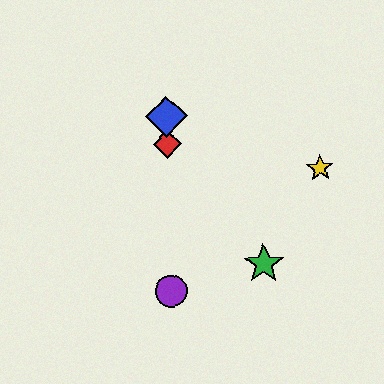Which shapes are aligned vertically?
The red diamond, the blue diamond, the purple circle are aligned vertically.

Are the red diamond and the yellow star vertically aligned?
No, the red diamond is at x≈167 and the yellow star is at x≈320.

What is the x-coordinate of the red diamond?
The red diamond is at x≈167.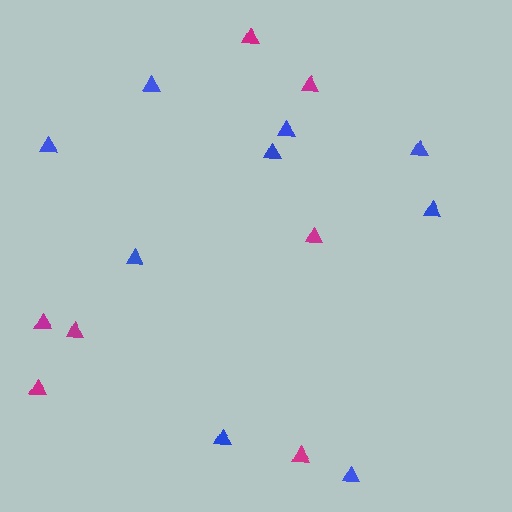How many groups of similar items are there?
There are 2 groups: one group of blue triangles (9) and one group of magenta triangles (7).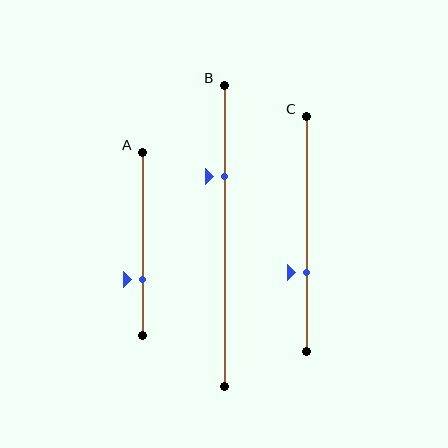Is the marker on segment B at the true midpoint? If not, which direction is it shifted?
No, the marker on segment B is shifted upward by about 20% of the segment length.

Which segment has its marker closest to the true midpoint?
Segment C has its marker closest to the true midpoint.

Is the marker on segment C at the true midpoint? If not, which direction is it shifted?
No, the marker on segment C is shifted downward by about 16% of the segment length.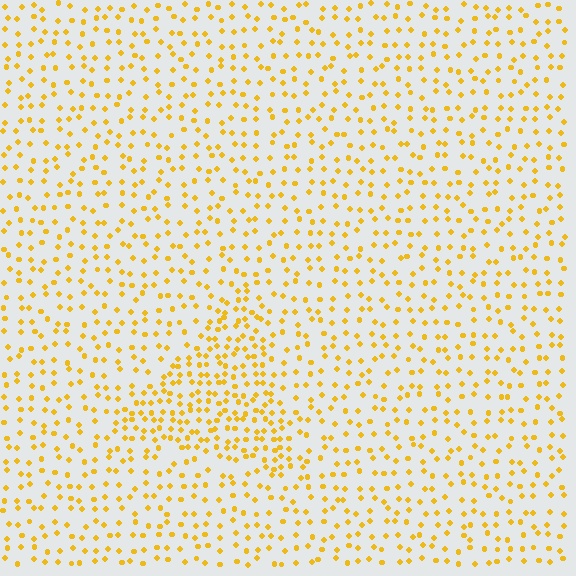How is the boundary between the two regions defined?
The boundary is defined by a change in element density (approximately 1.9x ratio). All elements are the same color, size, and shape.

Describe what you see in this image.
The image contains small yellow elements arranged at two different densities. A triangle-shaped region is visible where the elements are more densely packed than the surrounding area.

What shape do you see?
I see a triangle.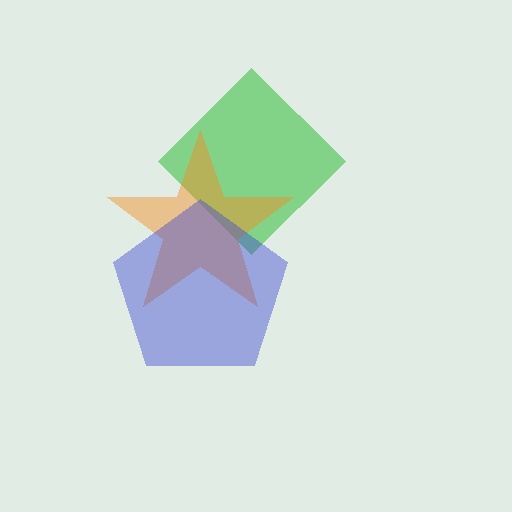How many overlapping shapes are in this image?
There are 3 overlapping shapes in the image.